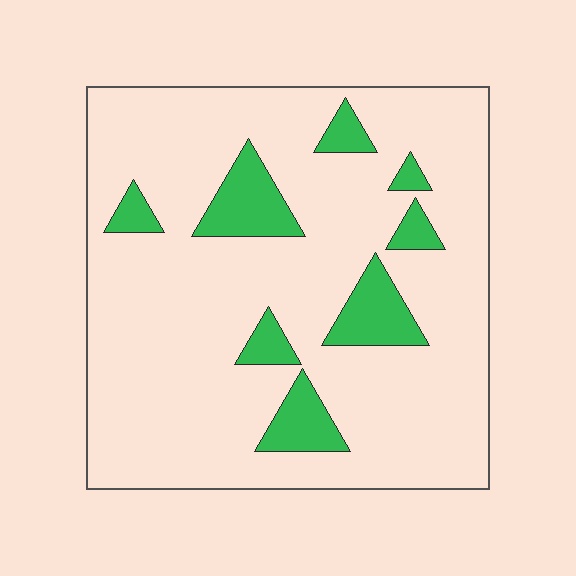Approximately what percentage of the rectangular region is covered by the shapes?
Approximately 15%.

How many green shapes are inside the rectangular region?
8.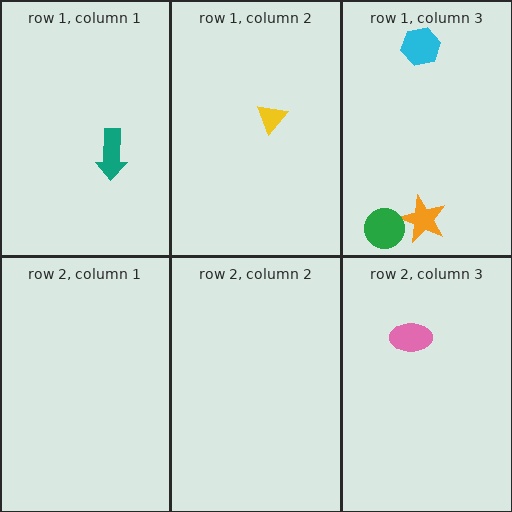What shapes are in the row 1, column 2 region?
The yellow triangle.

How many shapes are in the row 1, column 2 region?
1.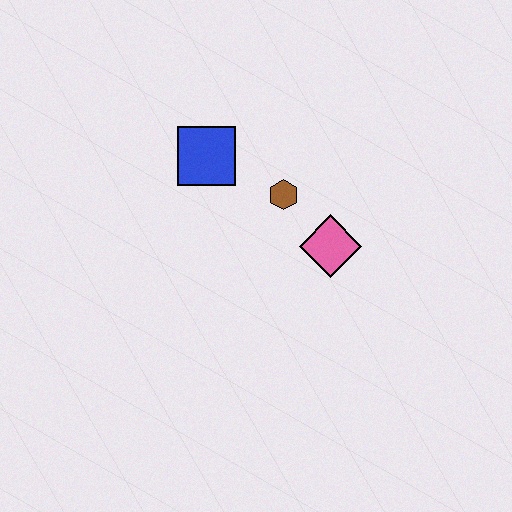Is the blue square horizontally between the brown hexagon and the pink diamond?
No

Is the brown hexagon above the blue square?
No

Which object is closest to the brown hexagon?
The pink diamond is closest to the brown hexagon.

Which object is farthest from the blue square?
The pink diamond is farthest from the blue square.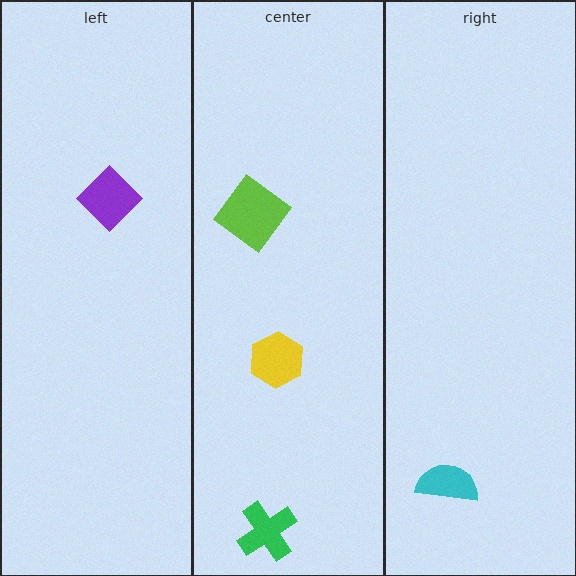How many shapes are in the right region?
1.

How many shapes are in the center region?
3.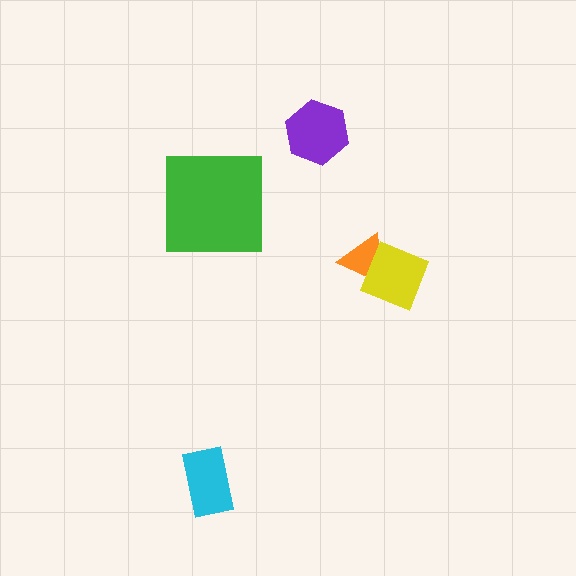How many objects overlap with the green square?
0 objects overlap with the green square.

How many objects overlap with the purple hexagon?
0 objects overlap with the purple hexagon.